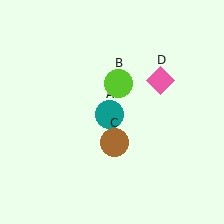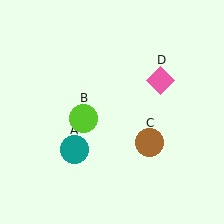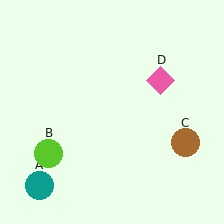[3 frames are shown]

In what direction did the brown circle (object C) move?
The brown circle (object C) moved right.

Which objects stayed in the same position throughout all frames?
Pink diamond (object D) remained stationary.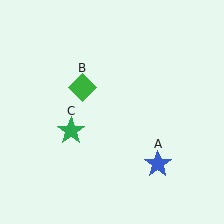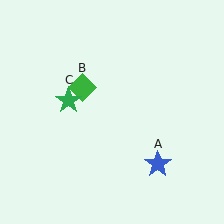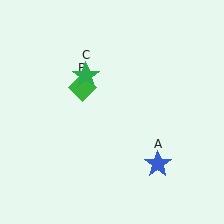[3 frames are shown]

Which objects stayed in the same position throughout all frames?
Blue star (object A) and green diamond (object B) remained stationary.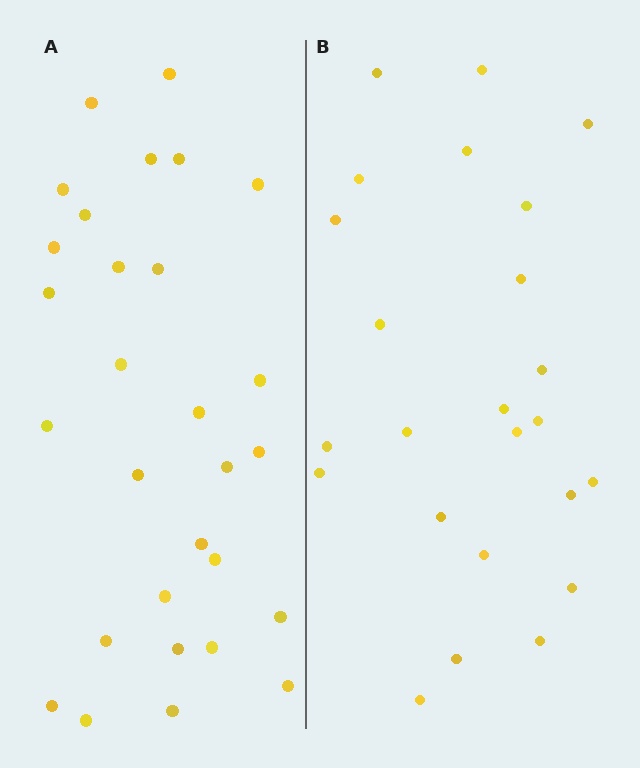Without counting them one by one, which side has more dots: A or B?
Region A (the left region) has more dots.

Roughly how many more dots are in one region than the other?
Region A has about 5 more dots than region B.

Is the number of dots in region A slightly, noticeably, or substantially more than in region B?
Region A has only slightly more — the two regions are fairly close. The ratio is roughly 1.2 to 1.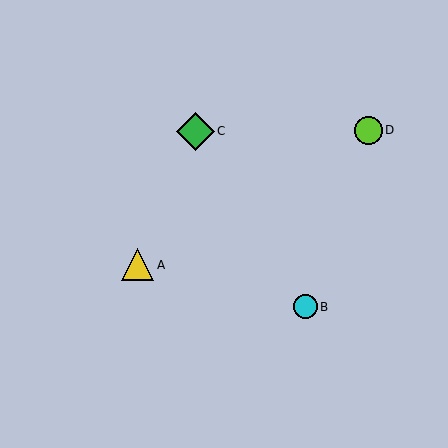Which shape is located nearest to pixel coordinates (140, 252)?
The yellow triangle (labeled A) at (137, 265) is nearest to that location.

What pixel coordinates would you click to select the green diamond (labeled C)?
Click at (195, 131) to select the green diamond C.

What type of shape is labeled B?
Shape B is a cyan circle.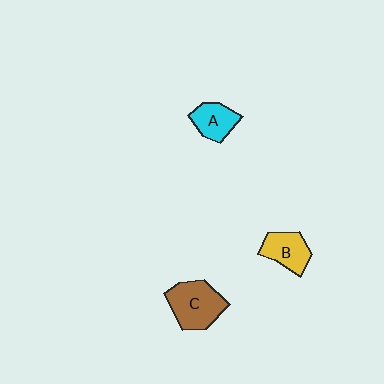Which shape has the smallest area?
Shape A (cyan).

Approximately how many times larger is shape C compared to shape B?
Approximately 1.5 times.